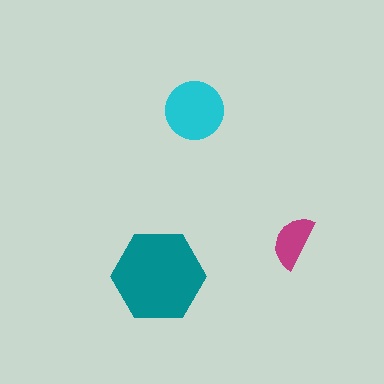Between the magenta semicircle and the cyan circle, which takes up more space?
The cyan circle.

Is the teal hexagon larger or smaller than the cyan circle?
Larger.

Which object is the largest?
The teal hexagon.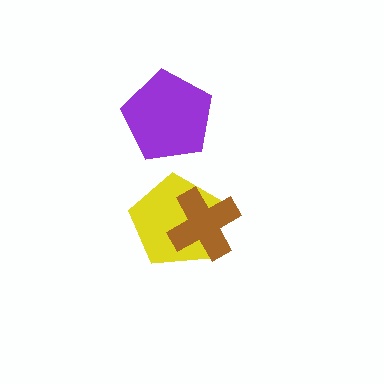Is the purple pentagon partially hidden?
No, no other shape covers it.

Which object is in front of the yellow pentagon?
The brown cross is in front of the yellow pentagon.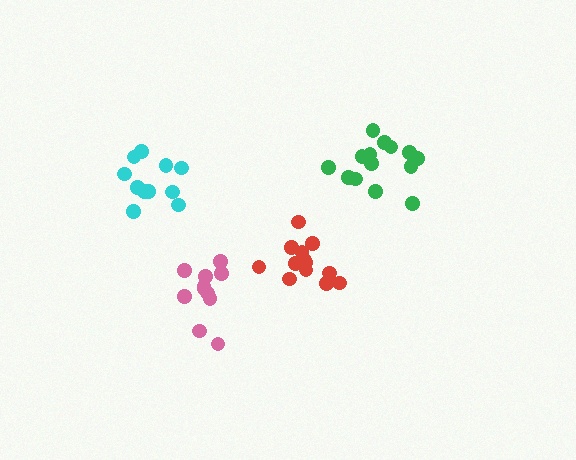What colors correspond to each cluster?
The clusters are colored: red, green, cyan, pink.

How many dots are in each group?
Group 1: 13 dots, Group 2: 14 dots, Group 3: 11 dots, Group 4: 11 dots (49 total).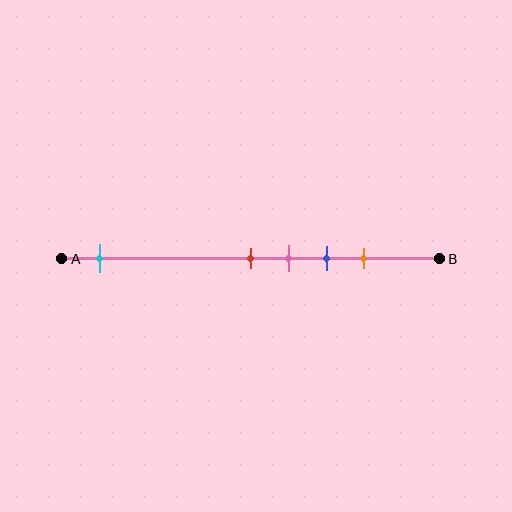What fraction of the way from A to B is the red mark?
The red mark is approximately 50% (0.5) of the way from A to B.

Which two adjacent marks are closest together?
The red and pink marks are the closest adjacent pair.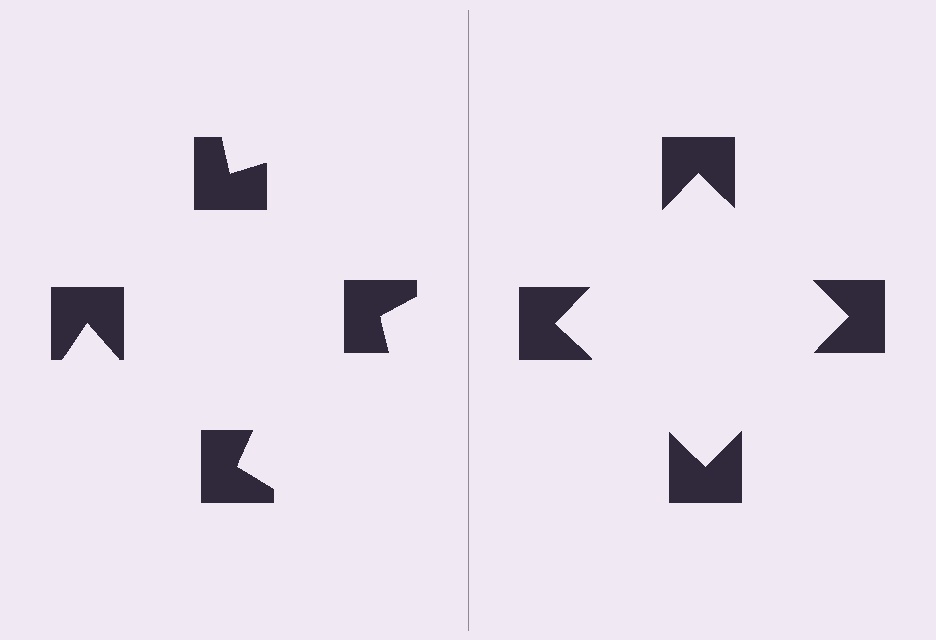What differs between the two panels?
The notched squares are positioned identically on both sides; only the wedge orientations differ. On the right they align to a square; on the left they are misaligned.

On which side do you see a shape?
An illusory square appears on the right side. On the left side the wedge cuts are rotated, so no coherent shape forms.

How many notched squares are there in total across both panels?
8 — 4 on each side.